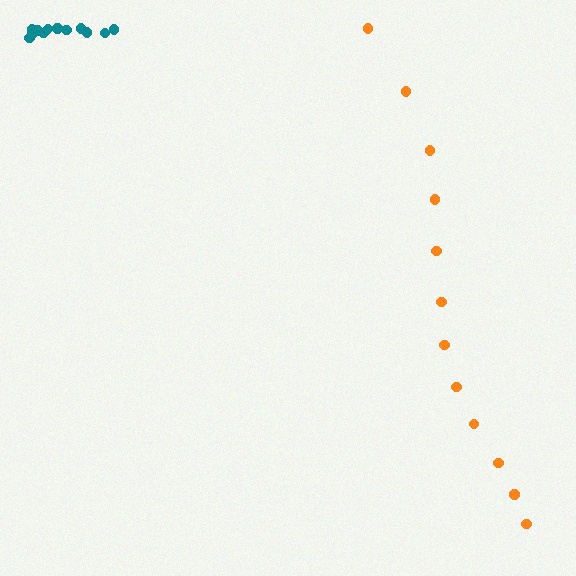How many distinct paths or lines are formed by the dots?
There are 2 distinct paths.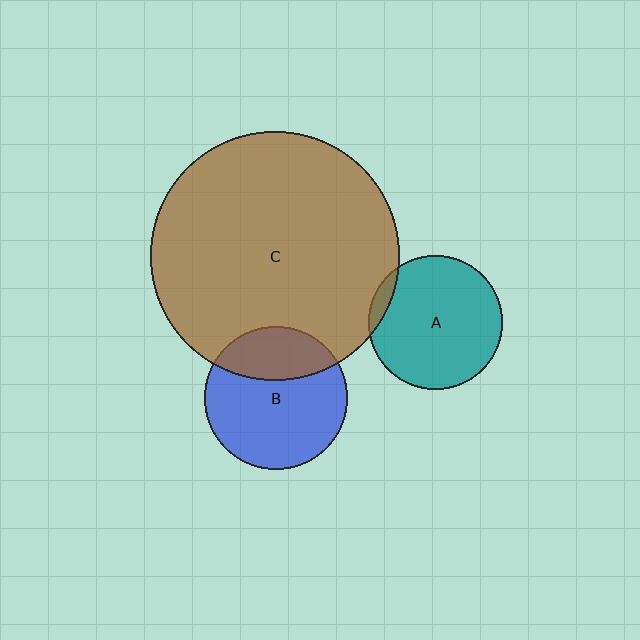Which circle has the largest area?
Circle C (brown).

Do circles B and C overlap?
Yes.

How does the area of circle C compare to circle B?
Approximately 3.0 times.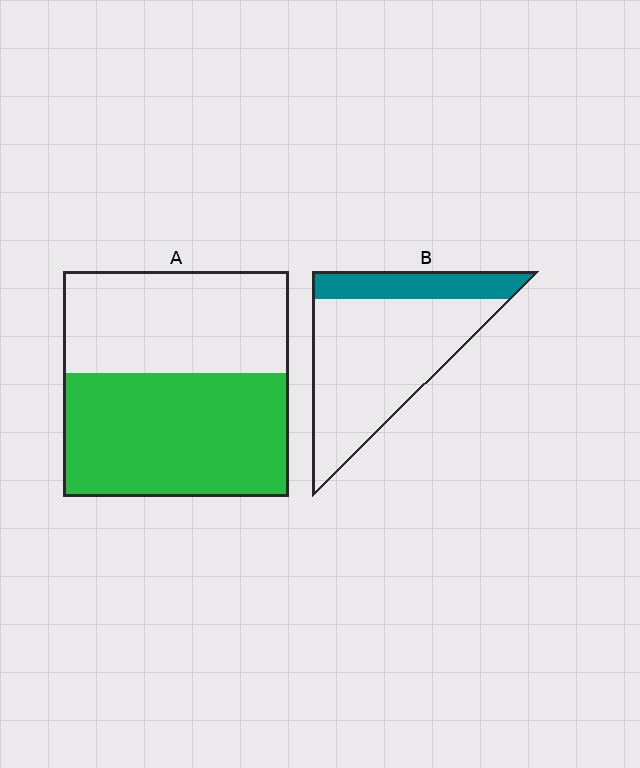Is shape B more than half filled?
No.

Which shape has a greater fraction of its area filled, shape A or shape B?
Shape A.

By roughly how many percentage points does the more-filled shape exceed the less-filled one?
By roughly 30 percentage points (A over B).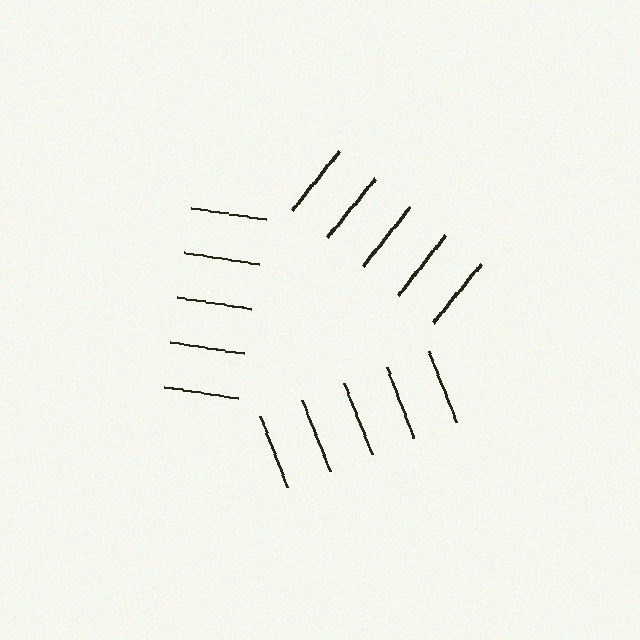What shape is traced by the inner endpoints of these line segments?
An illusory triangle — the line segments terminate on its edges but no continuous stroke is drawn.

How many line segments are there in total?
15 — 5 along each of the 3 edges.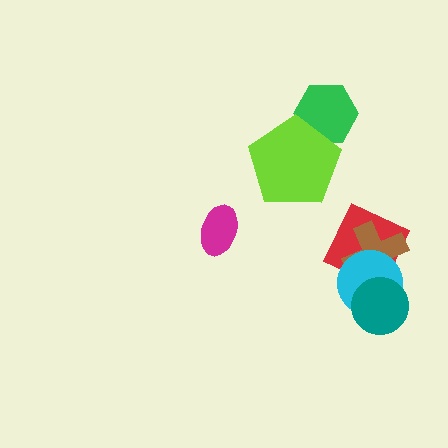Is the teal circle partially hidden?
No, no other shape covers it.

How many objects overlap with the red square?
2 objects overlap with the red square.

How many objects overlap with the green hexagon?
1 object overlaps with the green hexagon.